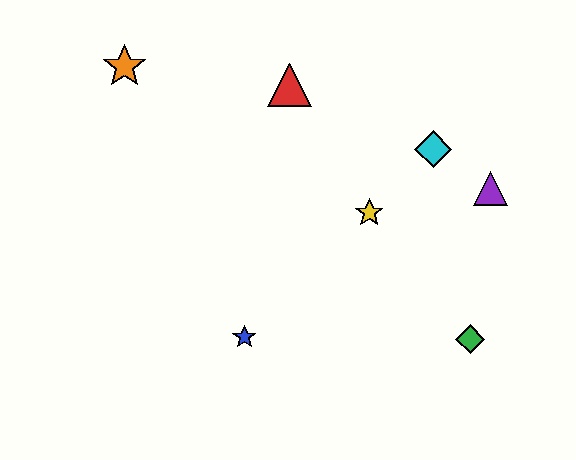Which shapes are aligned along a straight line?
The blue star, the yellow star, the cyan diamond are aligned along a straight line.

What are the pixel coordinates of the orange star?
The orange star is at (124, 67).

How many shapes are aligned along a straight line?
3 shapes (the blue star, the yellow star, the cyan diamond) are aligned along a straight line.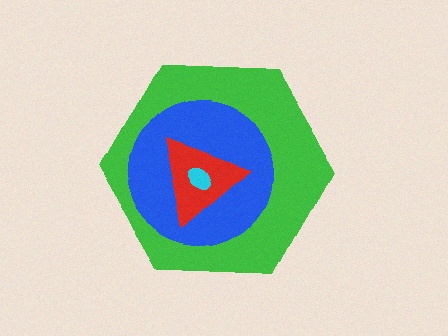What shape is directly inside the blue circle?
The red triangle.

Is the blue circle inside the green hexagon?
Yes.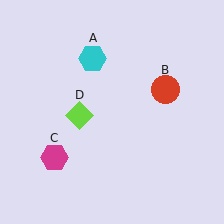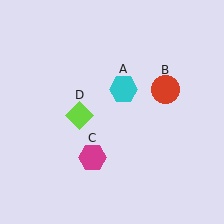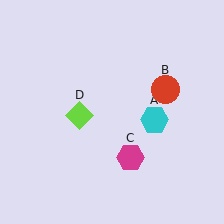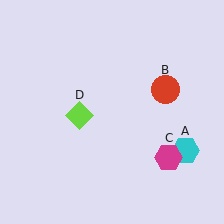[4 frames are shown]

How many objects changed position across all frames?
2 objects changed position: cyan hexagon (object A), magenta hexagon (object C).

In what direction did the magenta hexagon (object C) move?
The magenta hexagon (object C) moved right.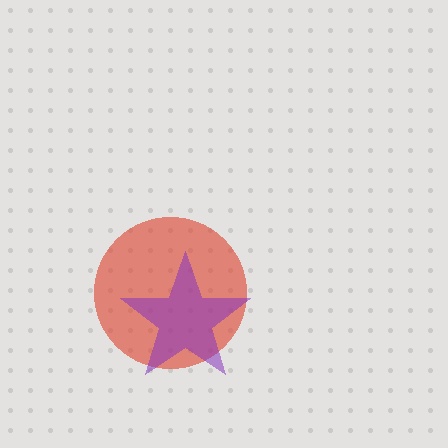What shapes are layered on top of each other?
The layered shapes are: a red circle, a purple star.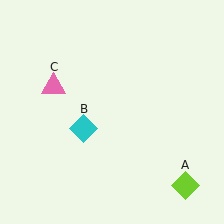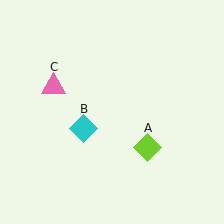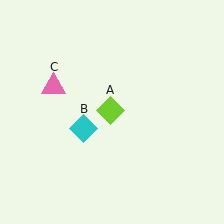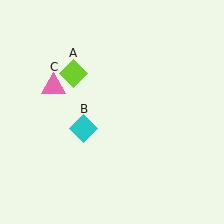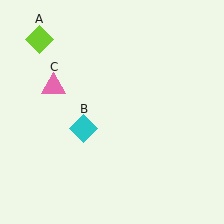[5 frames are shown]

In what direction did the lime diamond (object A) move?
The lime diamond (object A) moved up and to the left.